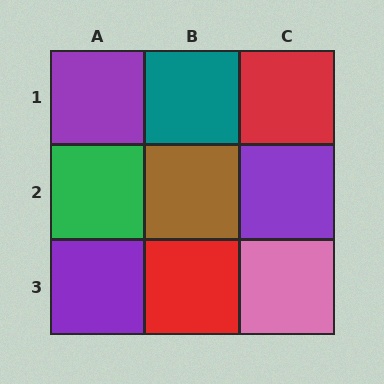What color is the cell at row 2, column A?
Green.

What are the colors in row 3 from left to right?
Purple, red, pink.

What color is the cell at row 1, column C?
Red.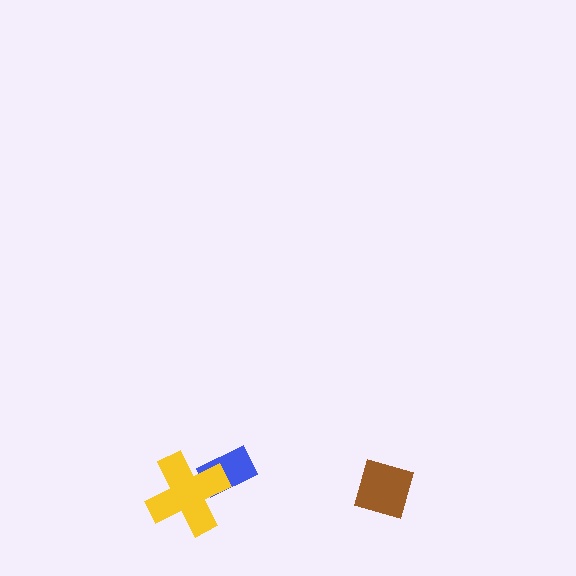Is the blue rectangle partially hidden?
Yes, it is partially covered by another shape.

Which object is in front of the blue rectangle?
The yellow cross is in front of the blue rectangle.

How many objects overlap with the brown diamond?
0 objects overlap with the brown diamond.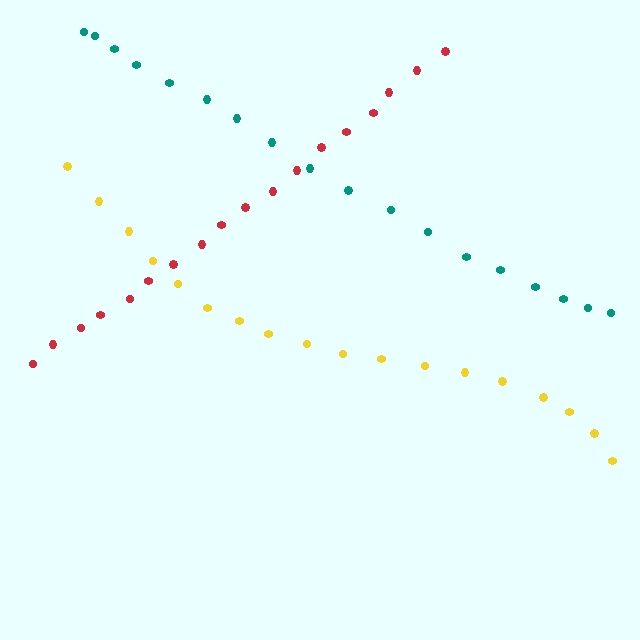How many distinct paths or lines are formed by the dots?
There are 3 distinct paths.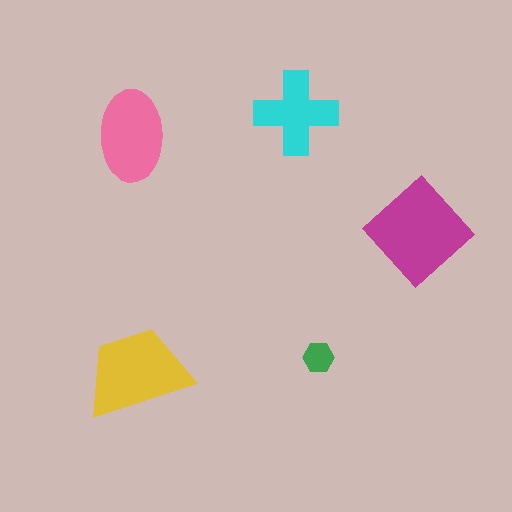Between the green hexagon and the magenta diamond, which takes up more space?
The magenta diamond.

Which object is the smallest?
The green hexagon.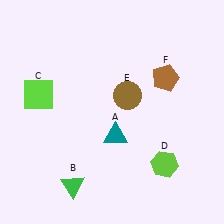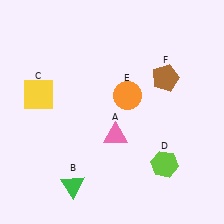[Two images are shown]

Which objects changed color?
A changed from teal to pink. C changed from lime to yellow. E changed from brown to orange.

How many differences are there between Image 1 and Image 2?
There are 3 differences between the two images.